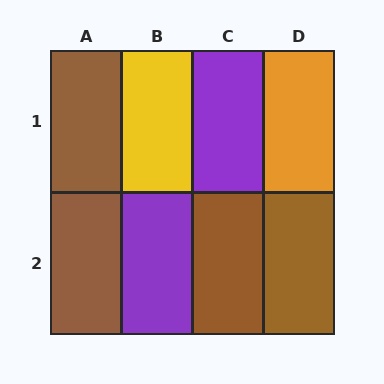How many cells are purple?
2 cells are purple.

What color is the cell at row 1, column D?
Orange.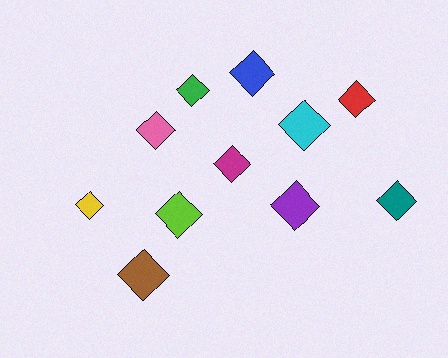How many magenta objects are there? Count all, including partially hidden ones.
There is 1 magenta object.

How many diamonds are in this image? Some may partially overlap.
There are 11 diamonds.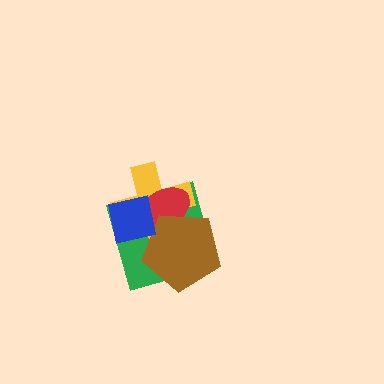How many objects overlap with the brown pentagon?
4 objects overlap with the brown pentagon.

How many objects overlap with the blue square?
4 objects overlap with the blue square.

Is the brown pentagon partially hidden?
Yes, it is partially covered by another shape.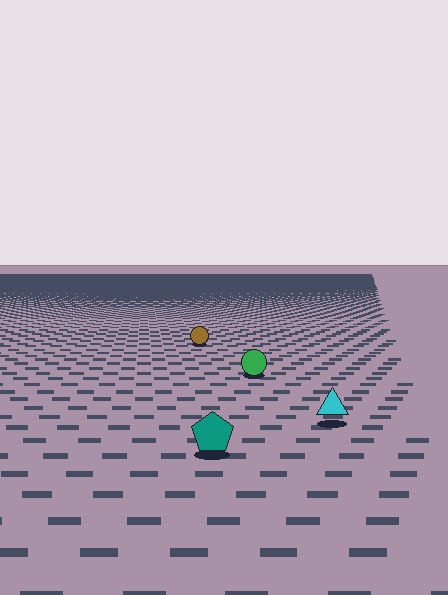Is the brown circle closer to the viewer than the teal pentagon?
No. The teal pentagon is closer — you can tell from the texture gradient: the ground texture is coarser near it.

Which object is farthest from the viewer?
The brown circle is farthest from the viewer. It appears smaller and the ground texture around it is denser.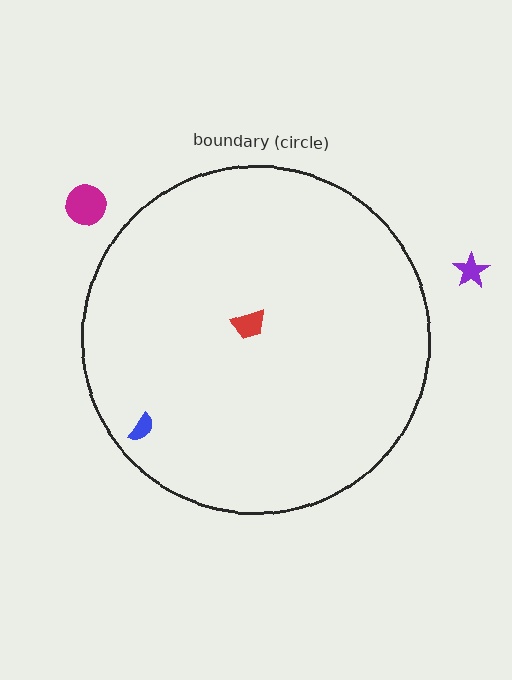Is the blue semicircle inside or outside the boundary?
Inside.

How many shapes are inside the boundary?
2 inside, 2 outside.